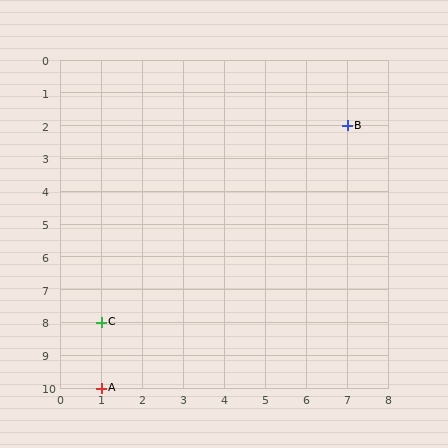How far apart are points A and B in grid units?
Points A and B are 6 columns and 8 rows apart (about 10.0 grid units diagonally).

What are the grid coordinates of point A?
Point A is at grid coordinates (1, 10).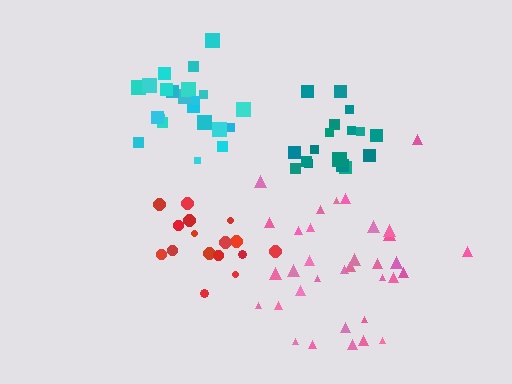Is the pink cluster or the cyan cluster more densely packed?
Cyan.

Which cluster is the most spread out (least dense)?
Pink.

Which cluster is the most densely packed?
Cyan.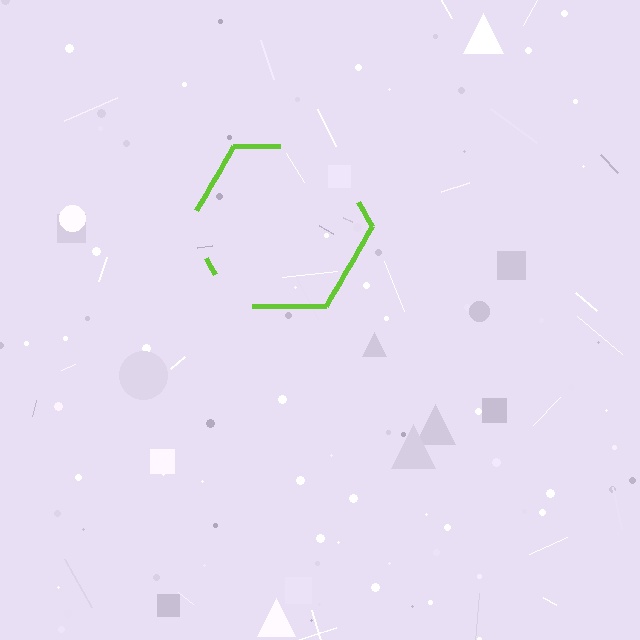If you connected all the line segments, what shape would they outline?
They would outline a hexagon.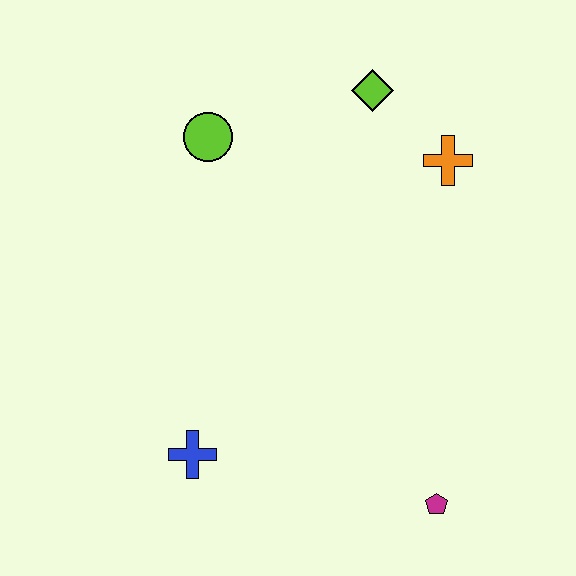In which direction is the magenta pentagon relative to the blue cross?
The magenta pentagon is to the right of the blue cross.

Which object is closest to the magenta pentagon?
The blue cross is closest to the magenta pentagon.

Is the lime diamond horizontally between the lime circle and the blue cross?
No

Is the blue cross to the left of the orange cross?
Yes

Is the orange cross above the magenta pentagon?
Yes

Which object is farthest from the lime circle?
The magenta pentagon is farthest from the lime circle.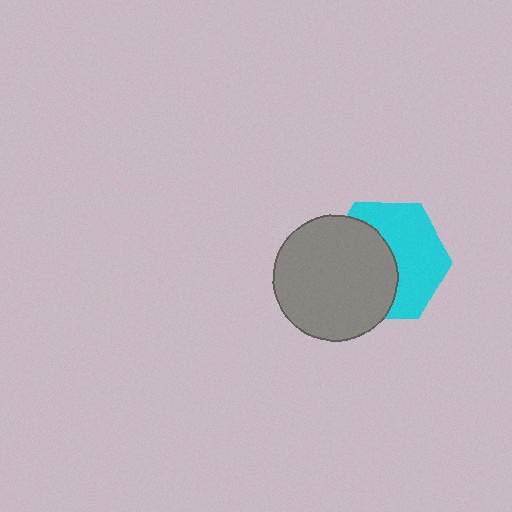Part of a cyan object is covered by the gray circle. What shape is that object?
It is a hexagon.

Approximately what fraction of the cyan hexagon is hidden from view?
Roughly 48% of the cyan hexagon is hidden behind the gray circle.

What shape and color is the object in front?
The object in front is a gray circle.